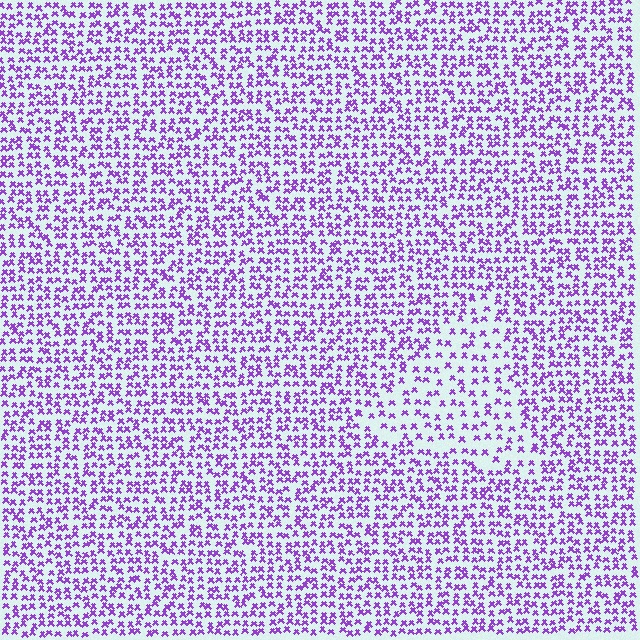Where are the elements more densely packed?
The elements are more densely packed outside the triangle boundary.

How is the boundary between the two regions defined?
The boundary is defined by a change in element density (approximately 1.8x ratio). All elements are the same color, size, and shape.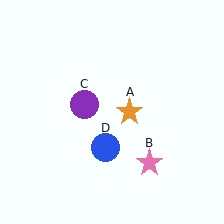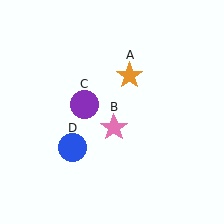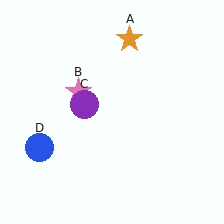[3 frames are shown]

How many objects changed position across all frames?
3 objects changed position: orange star (object A), pink star (object B), blue circle (object D).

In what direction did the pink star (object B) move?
The pink star (object B) moved up and to the left.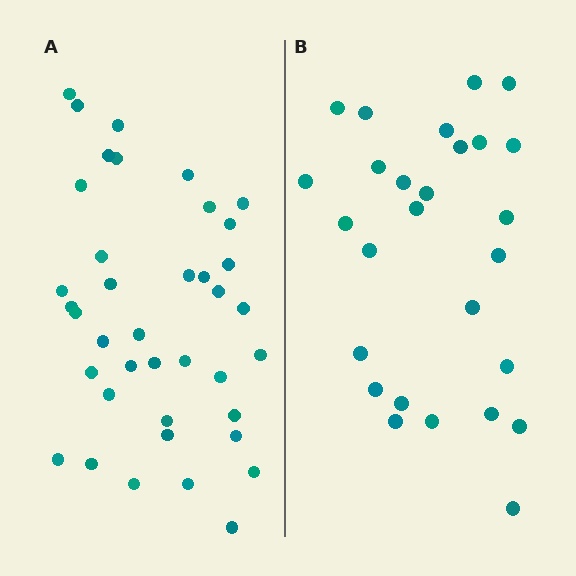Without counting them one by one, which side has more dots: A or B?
Region A (the left region) has more dots.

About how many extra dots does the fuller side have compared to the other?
Region A has roughly 12 or so more dots than region B.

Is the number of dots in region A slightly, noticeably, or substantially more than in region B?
Region A has noticeably more, but not dramatically so. The ratio is roughly 1.4 to 1.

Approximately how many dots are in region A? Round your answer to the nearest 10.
About 40 dots. (The exact count is 39, which rounds to 40.)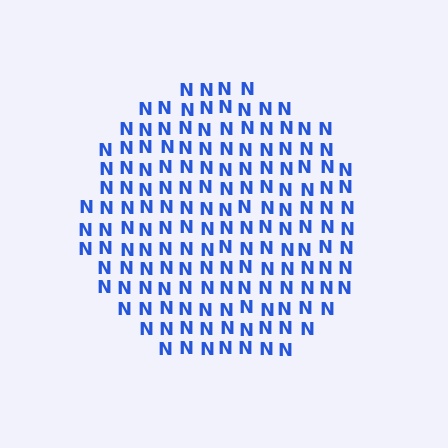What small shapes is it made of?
It is made of small letter N's.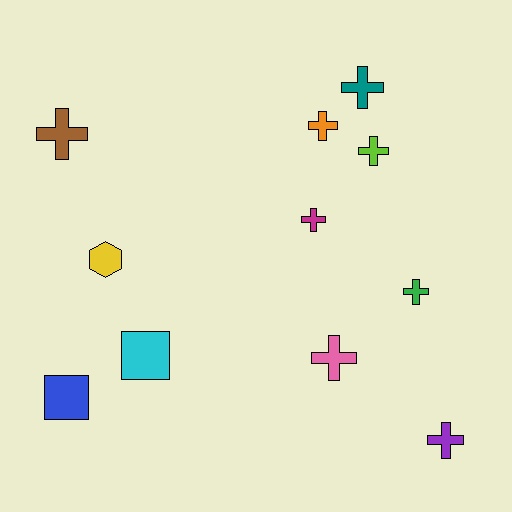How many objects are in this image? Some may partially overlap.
There are 11 objects.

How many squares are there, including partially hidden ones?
There are 2 squares.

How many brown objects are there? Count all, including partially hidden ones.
There is 1 brown object.